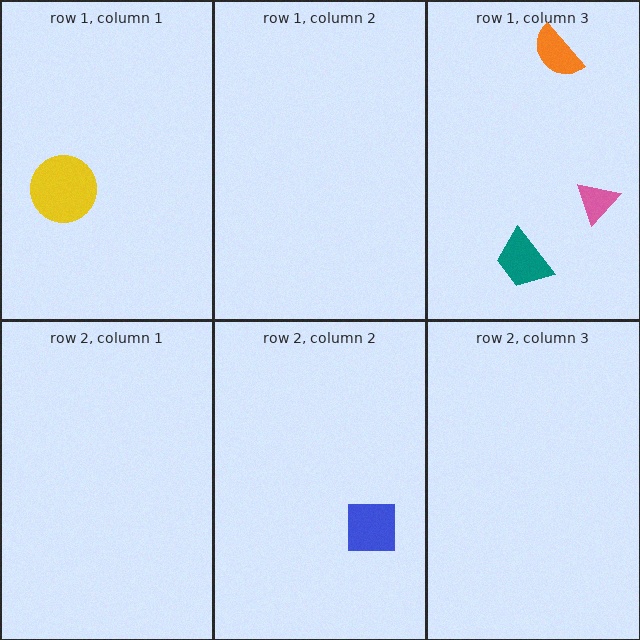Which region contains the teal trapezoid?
The row 1, column 3 region.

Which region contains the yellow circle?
The row 1, column 1 region.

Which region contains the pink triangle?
The row 1, column 3 region.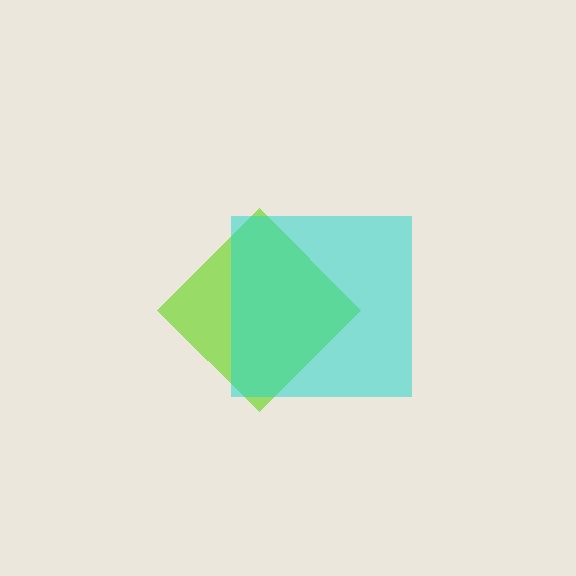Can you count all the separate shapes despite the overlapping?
Yes, there are 2 separate shapes.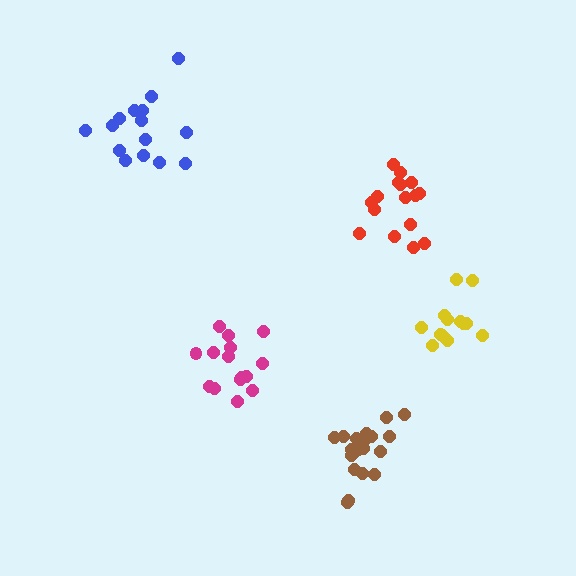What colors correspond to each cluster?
The clusters are colored: yellow, brown, red, magenta, blue.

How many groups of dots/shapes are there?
There are 5 groups.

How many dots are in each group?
Group 1: 13 dots, Group 2: 19 dots, Group 3: 16 dots, Group 4: 15 dots, Group 5: 15 dots (78 total).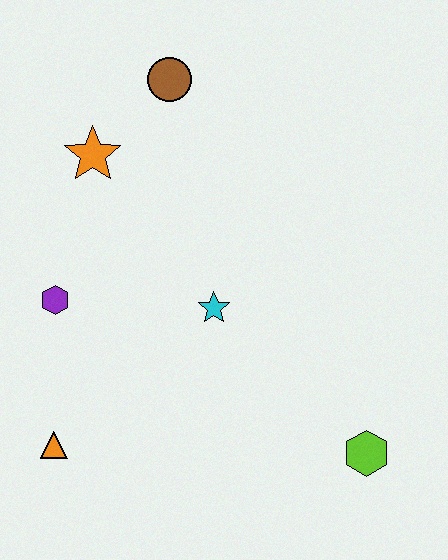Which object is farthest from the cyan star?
The brown circle is farthest from the cyan star.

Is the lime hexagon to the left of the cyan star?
No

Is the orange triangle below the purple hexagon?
Yes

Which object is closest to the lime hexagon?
The cyan star is closest to the lime hexagon.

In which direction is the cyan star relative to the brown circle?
The cyan star is below the brown circle.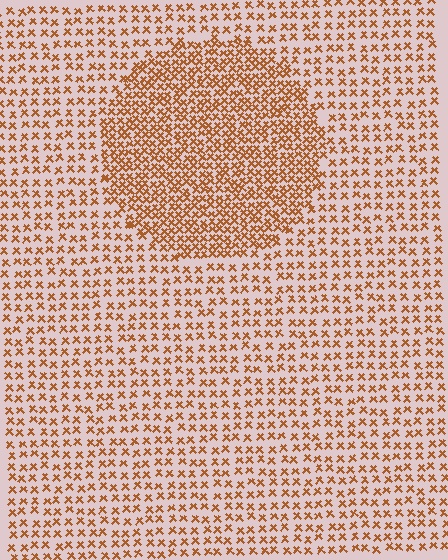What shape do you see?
I see a circle.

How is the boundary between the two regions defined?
The boundary is defined by a change in element density (approximately 2.0x ratio). All elements are the same color, size, and shape.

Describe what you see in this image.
The image contains small brown elements arranged at two different densities. A circle-shaped region is visible where the elements are more densely packed than the surrounding area.